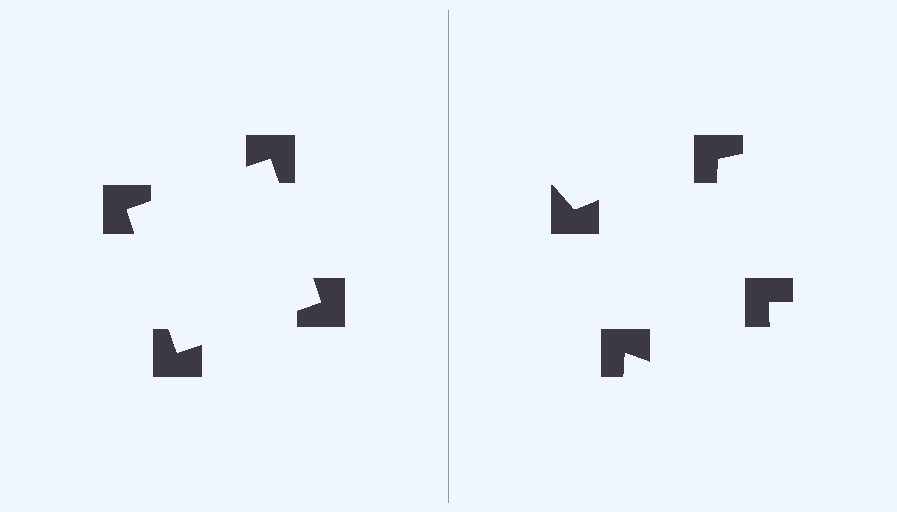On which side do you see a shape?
An illusory square appears on the left side. On the right side the wedge cuts are rotated, so no coherent shape forms.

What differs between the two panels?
The notched squares are positioned identically on both sides; only the wedge orientations differ. On the left they align to a square; on the right they are misaligned.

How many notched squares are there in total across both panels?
8 — 4 on each side.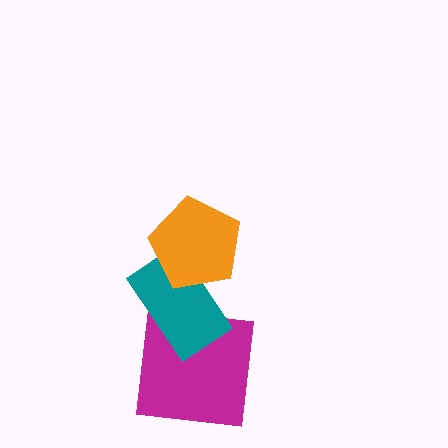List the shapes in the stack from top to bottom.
From top to bottom: the orange pentagon, the teal rectangle, the magenta square.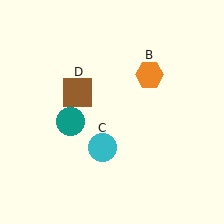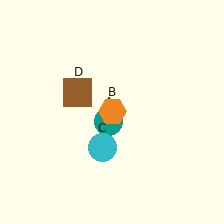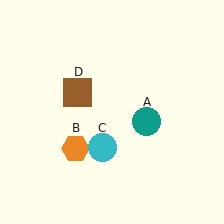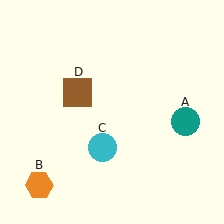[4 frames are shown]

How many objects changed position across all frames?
2 objects changed position: teal circle (object A), orange hexagon (object B).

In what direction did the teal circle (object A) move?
The teal circle (object A) moved right.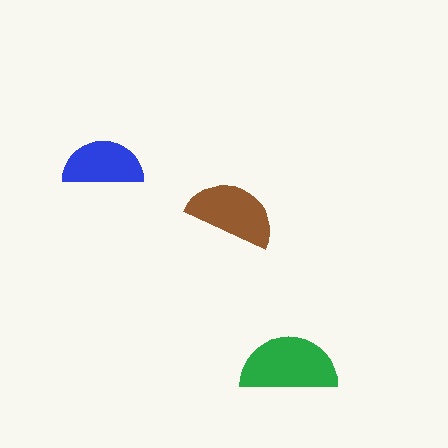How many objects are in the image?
There are 3 objects in the image.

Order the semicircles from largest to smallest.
the green one, the brown one, the blue one.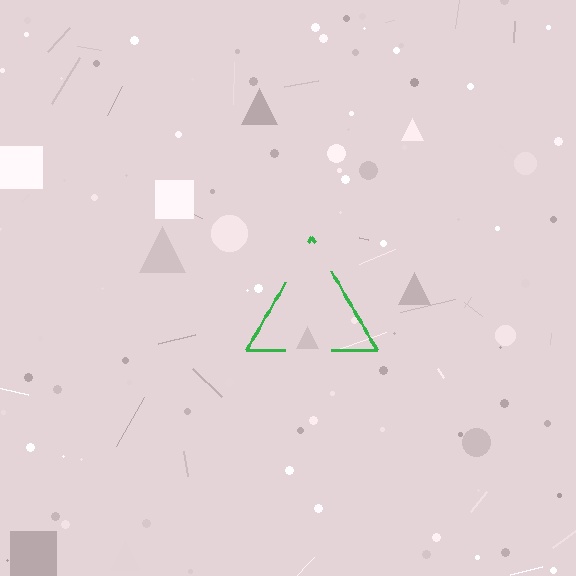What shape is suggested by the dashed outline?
The dashed outline suggests a triangle.